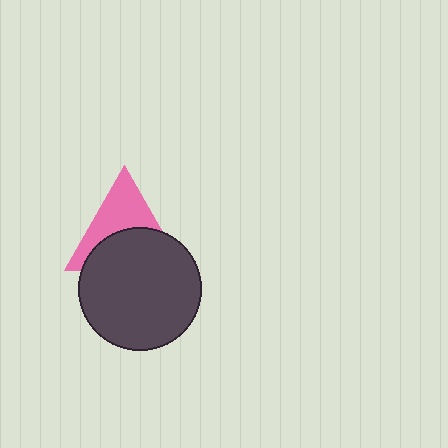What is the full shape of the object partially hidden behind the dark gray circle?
The partially hidden object is a pink triangle.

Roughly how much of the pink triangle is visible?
About half of it is visible (roughly 48%).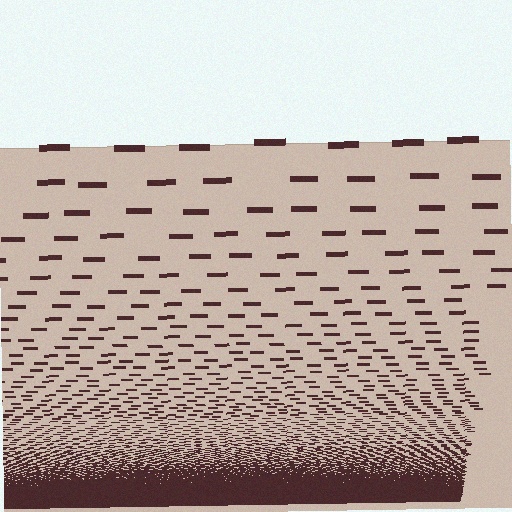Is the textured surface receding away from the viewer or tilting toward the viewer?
The surface appears to tilt toward the viewer. Texture elements get larger and sparser toward the top.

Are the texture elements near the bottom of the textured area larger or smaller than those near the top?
Smaller. The gradient is inverted — elements near the bottom are smaller and denser.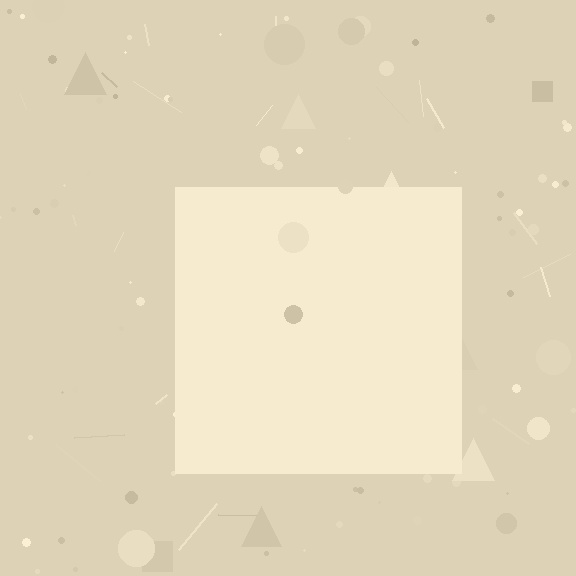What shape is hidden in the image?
A square is hidden in the image.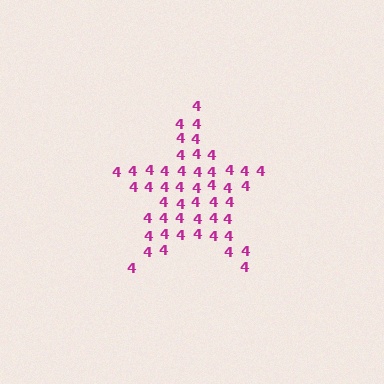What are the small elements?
The small elements are digit 4's.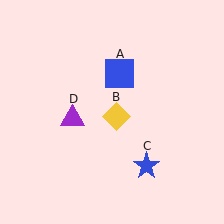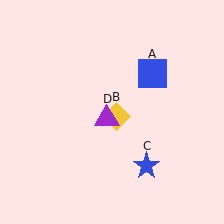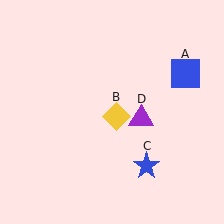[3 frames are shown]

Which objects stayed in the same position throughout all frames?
Yellow diamond (object B) and blue star (object C) remained stationary.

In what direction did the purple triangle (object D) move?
The purple triangle (object D) moved right.